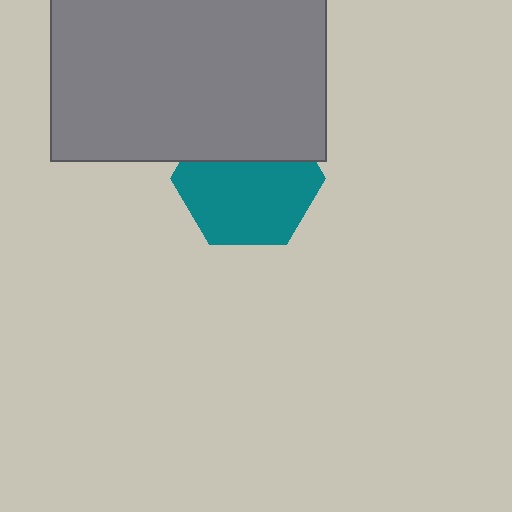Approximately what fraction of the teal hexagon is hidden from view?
Roughly 34% of the teal hexagon is hidden behind the gray rectangle.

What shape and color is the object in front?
The object in front is a gray rectangle.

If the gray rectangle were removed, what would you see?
You would see the complete teal hexagon.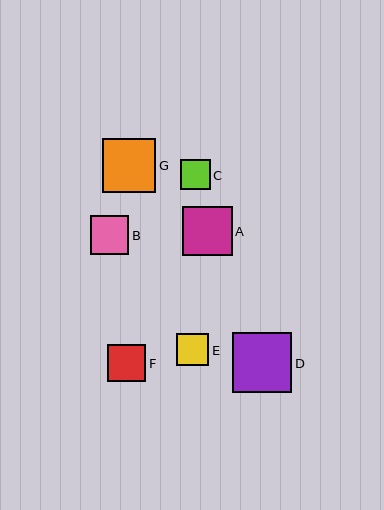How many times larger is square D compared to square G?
Square D is approximately 1.1 times the size of square G.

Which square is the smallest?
Square C is the smallest with a size of approximately 30 pixels.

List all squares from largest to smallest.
From largest to smallest: D, G, A, B, F, E, C.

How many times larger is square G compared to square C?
Square G is approximately 1.8 times the size of square C.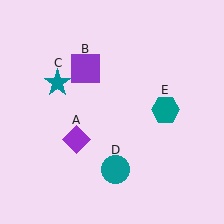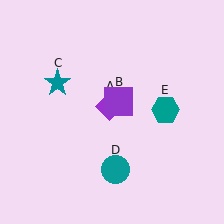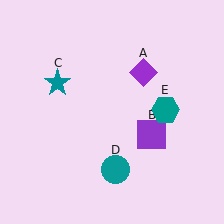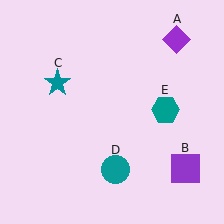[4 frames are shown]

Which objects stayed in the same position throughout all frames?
Teal star (object C) and teal circle (object D) and teal hexagon (object E) remained stationary.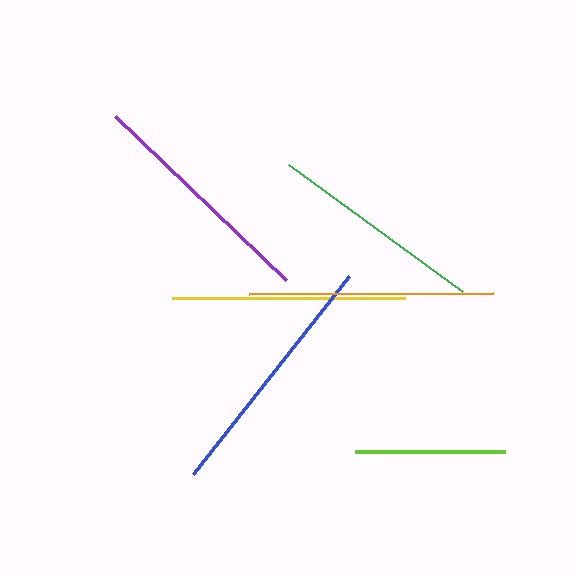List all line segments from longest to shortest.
From longest to shortest: blue, orange, purple, yellow, green, lime.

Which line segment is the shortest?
The lime line is the shortest at approximately 150 pixels.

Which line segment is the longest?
The blue line is the longest at approximately 252 pixels.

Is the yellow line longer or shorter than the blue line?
The blue line is longer than the yellow line.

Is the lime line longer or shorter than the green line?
The green line is longer than the lime line.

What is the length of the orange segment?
The orange segment is approximately 244 pixels long.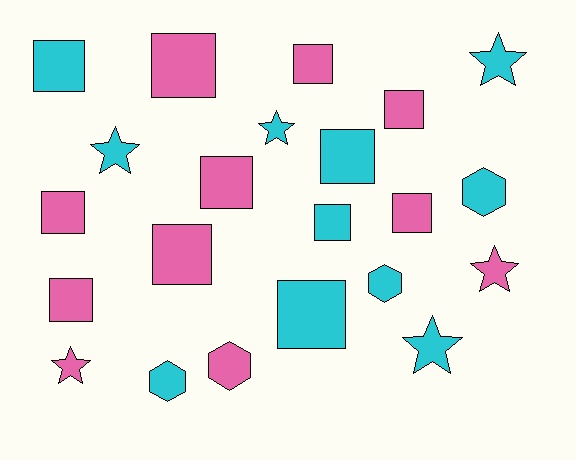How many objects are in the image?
There are 22 objects.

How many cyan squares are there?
There are 4 cyan squares.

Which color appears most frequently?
Pink, with 11 objects.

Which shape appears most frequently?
Square, with 12 objects.